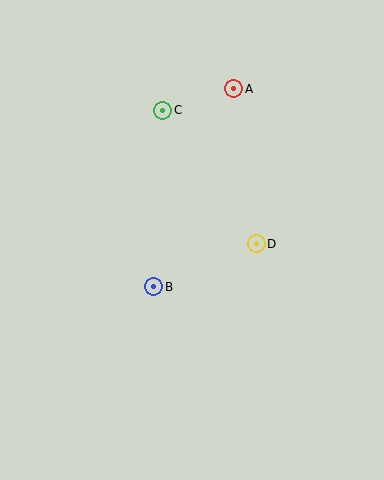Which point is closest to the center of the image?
Point B at (154, 287) is closest to the center.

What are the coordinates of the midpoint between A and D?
The midpoint between A and D is at (245, 166).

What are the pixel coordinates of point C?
Point C is at (163, 110).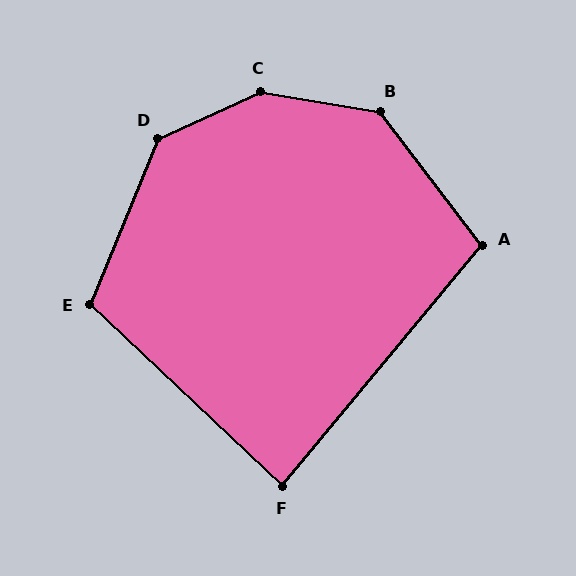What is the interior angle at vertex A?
Approximately 103 degrees (obtuse).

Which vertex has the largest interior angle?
C, at approximately 146 degrees.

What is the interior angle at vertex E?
Approximately 111 degrees (obtuse).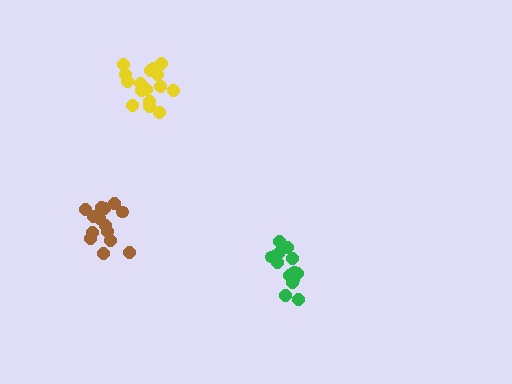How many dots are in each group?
Group 1: 14 dots, Group 2: 16 dots, Group 3: 15 dots (45 total).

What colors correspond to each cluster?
The clusters are colored: brown, yellow, green.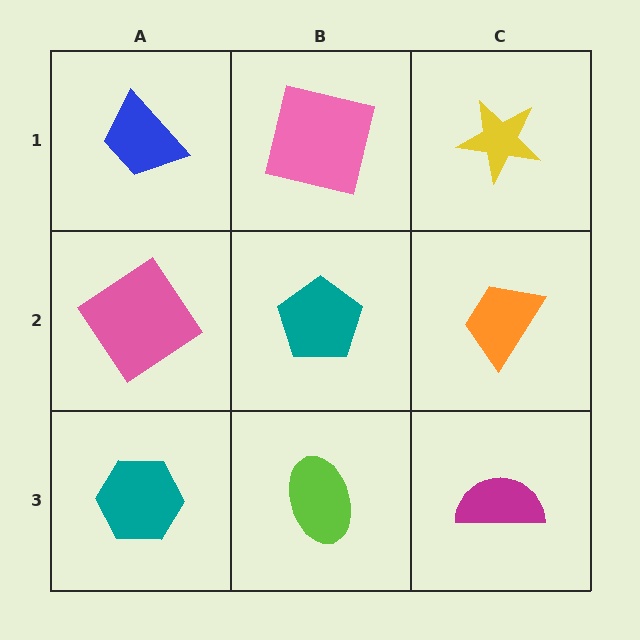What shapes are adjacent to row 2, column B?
A pink square (row 1, column B), a lime ellipse (row 3, column B), a pink diamond (row 2, column A), an orange trapezoid (row 2, column C).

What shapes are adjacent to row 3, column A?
A pink diamond (row 2, column A), a lime ellipse (row 3, column B).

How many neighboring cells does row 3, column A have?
2.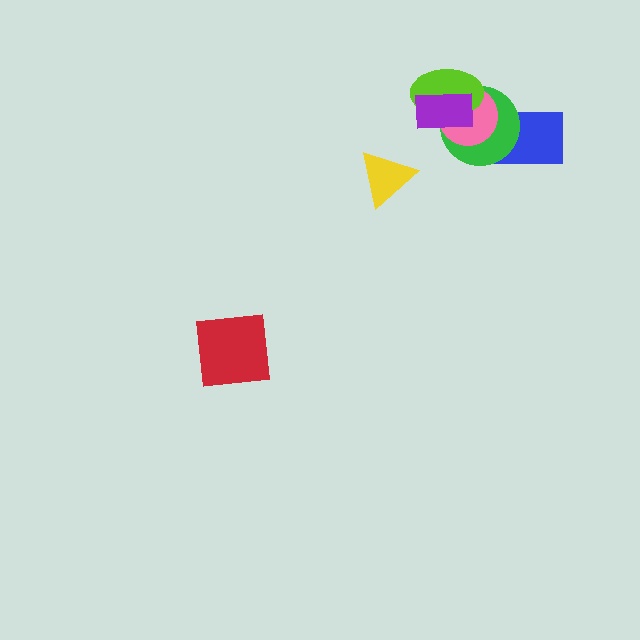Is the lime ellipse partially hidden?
Yes, it is partially covered by another shape.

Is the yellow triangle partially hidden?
No, no other shape covers it.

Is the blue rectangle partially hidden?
Yes, it is partially covered by another shape.